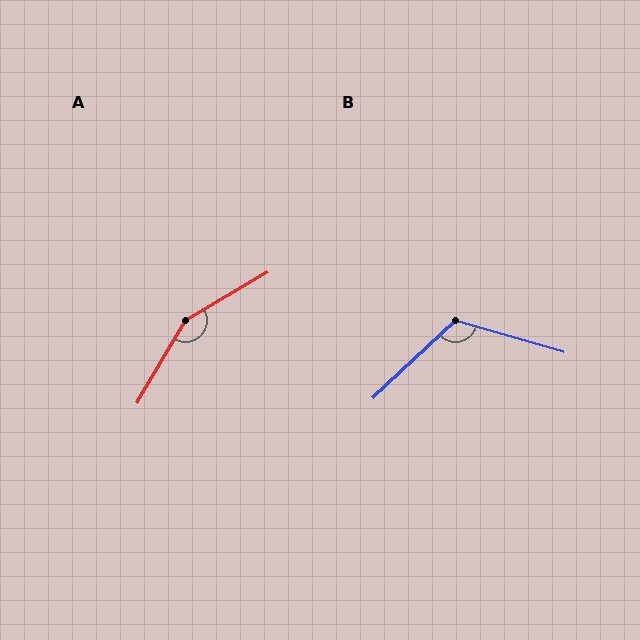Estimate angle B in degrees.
Approximately 120 degrees.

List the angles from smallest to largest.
B (120°), A (151°).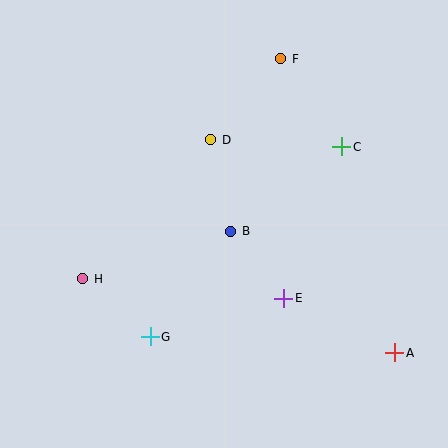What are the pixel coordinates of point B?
Point B is at (231, 231).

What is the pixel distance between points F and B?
The distance between F and B is 180 pixels.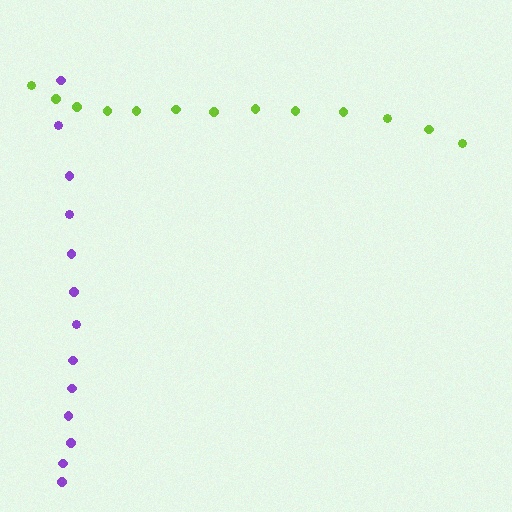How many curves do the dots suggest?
There are 2 distinct paths.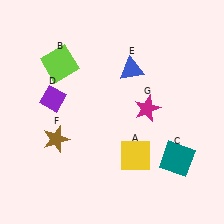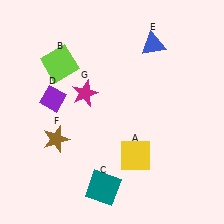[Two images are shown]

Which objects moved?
The objects that moved are: the teal square (C), the blue triangle (E), the magenta star (G).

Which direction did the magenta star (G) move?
The magenta star (G) moved left.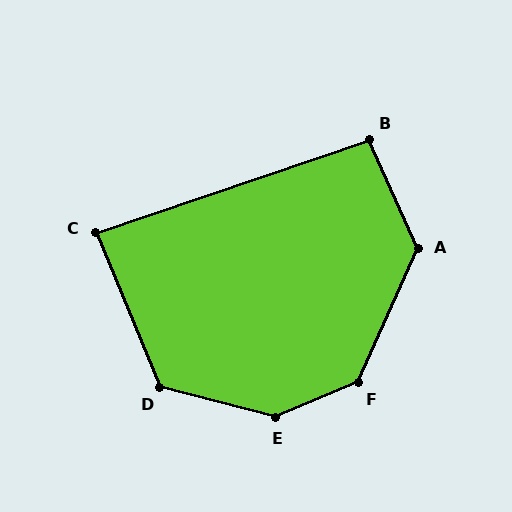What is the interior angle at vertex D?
Approximately 127 degrees (obtuse).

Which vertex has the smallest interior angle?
C, at approximately 86 degrees.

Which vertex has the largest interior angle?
E, at approximately 142 degrees.